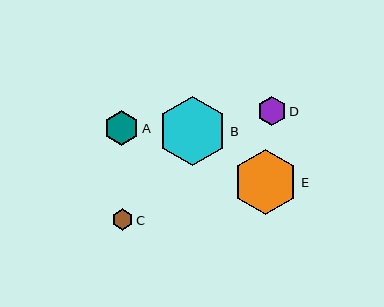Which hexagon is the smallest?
Hexagon C is the smallest with a size of approximately 21 pixels.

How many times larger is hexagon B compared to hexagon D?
Hexagon B is approximately 2.4 times the size of hexagon D.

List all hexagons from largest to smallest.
From largest to smallest: B, E, A, D, C.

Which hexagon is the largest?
Hexagon B is the largest with a size of approximately 69 pixels.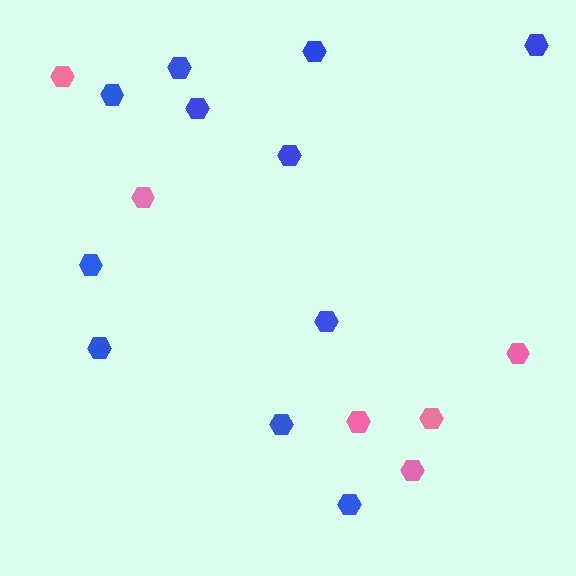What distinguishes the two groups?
There are 2 groups: one group of pink hexagons (6) and one group of blue hexagons (11).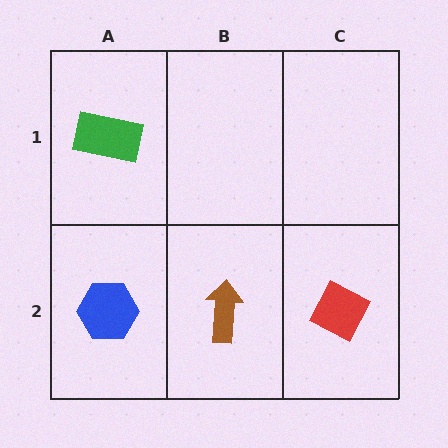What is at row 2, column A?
A blue hexagon.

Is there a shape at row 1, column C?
No, that cell is empty.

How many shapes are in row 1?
1 shape.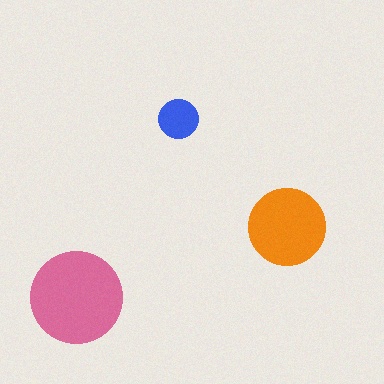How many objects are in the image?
There are 3 objects in the image.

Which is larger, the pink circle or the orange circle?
The pink one.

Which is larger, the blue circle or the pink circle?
The pink one.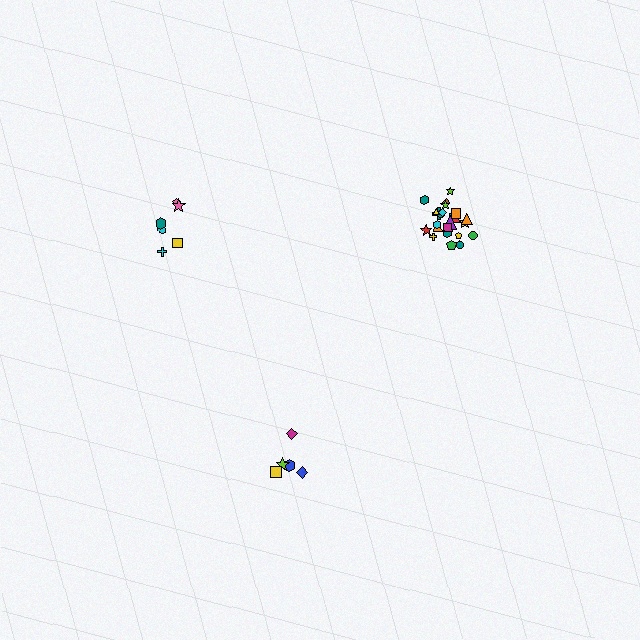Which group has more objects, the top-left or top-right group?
The top-right group.